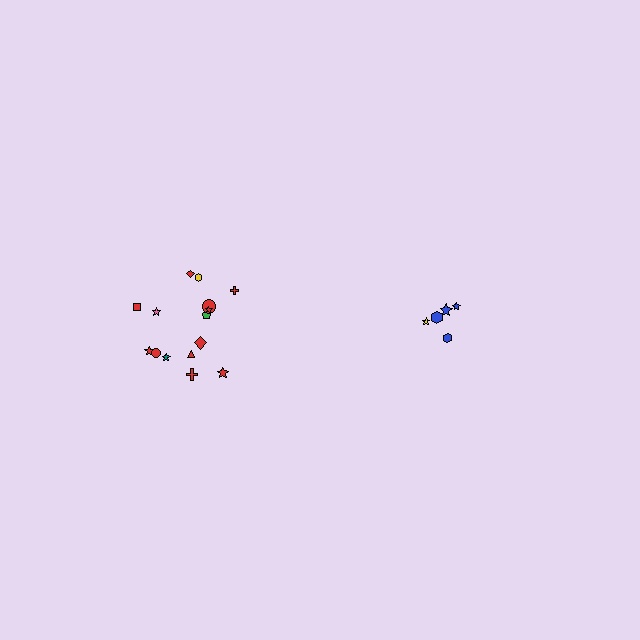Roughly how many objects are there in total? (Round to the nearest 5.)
Roughly 20 objects in total.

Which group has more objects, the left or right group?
The left group.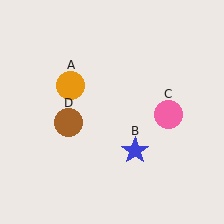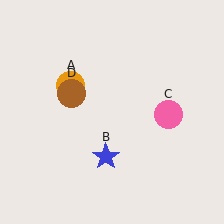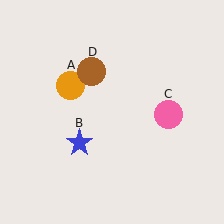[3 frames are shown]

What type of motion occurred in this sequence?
The blue star (object B), brown circle (object D) rotated clockwise around the center of the scene.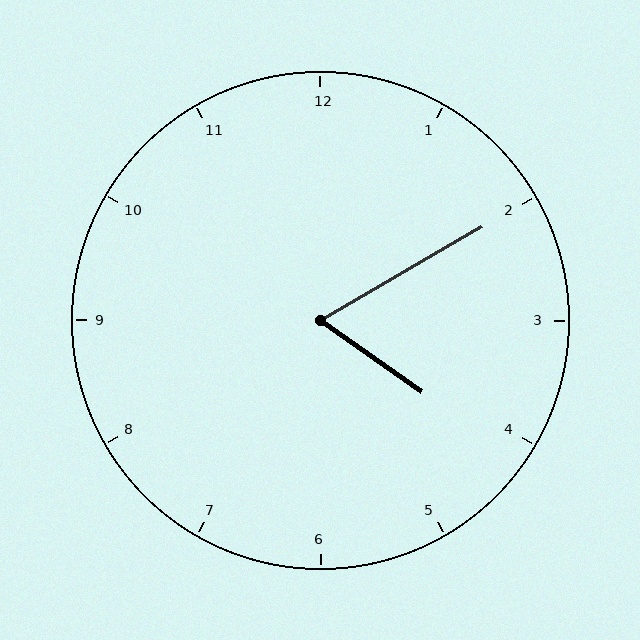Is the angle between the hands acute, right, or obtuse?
It is acute.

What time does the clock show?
4:10.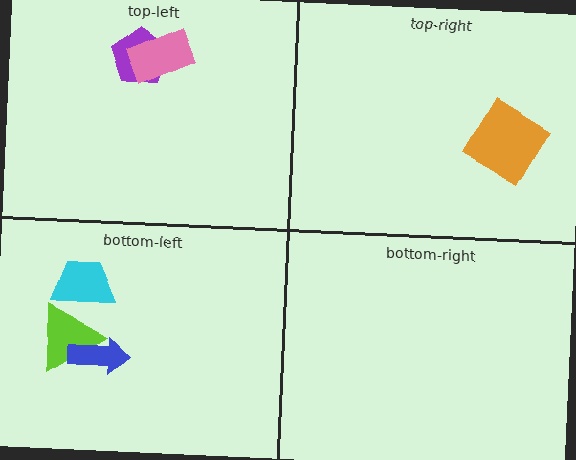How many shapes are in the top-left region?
2.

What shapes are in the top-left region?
The purple pentagon, the pink rectangle.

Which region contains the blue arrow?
The bottom-left region.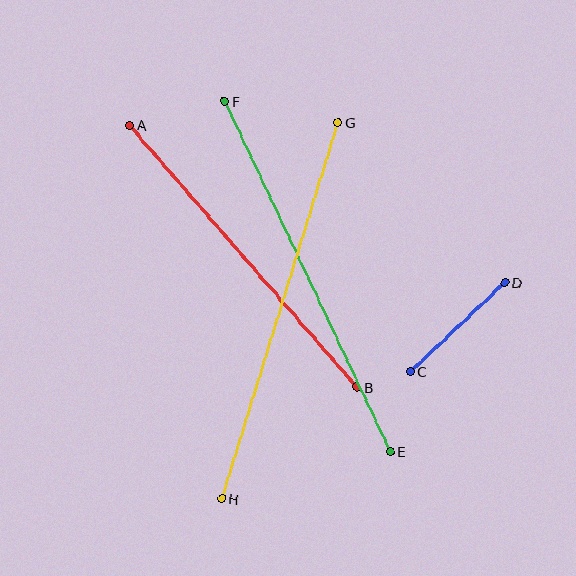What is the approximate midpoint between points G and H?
The midpoint is at approximately (280, 311) pixels.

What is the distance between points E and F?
The distance is approximately 387 pixels.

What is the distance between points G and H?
The distance is approximately 394 pixels.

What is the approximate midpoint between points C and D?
The midpoint is at approximately (458, 327) pixels.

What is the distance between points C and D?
The distance is approximately 130 pixels.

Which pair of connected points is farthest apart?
Points G and H are farthest apart.